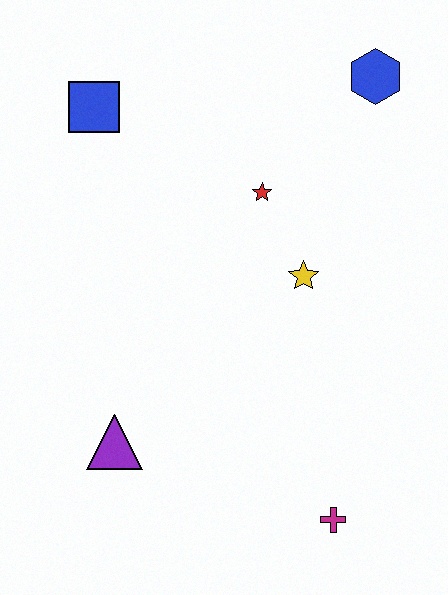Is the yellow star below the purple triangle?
No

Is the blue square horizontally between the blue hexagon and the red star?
No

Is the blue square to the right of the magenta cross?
No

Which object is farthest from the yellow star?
The blue square is farthest from the yellow star.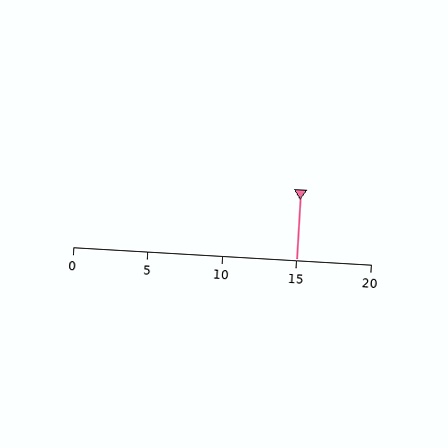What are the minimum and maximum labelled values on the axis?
The axis runs from 0 to 20.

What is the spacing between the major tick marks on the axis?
The major ticks are spaced 5 apart.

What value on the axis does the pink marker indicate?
The marker indicates approximately 15.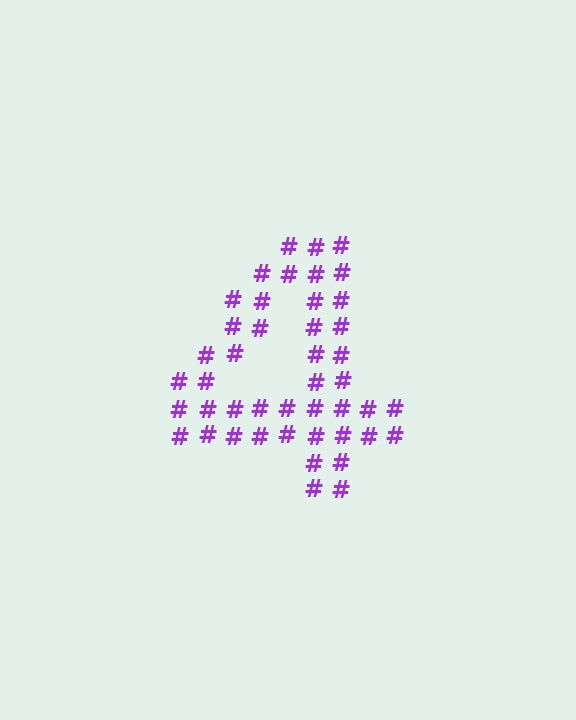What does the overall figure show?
The overall figure shows the digit 4.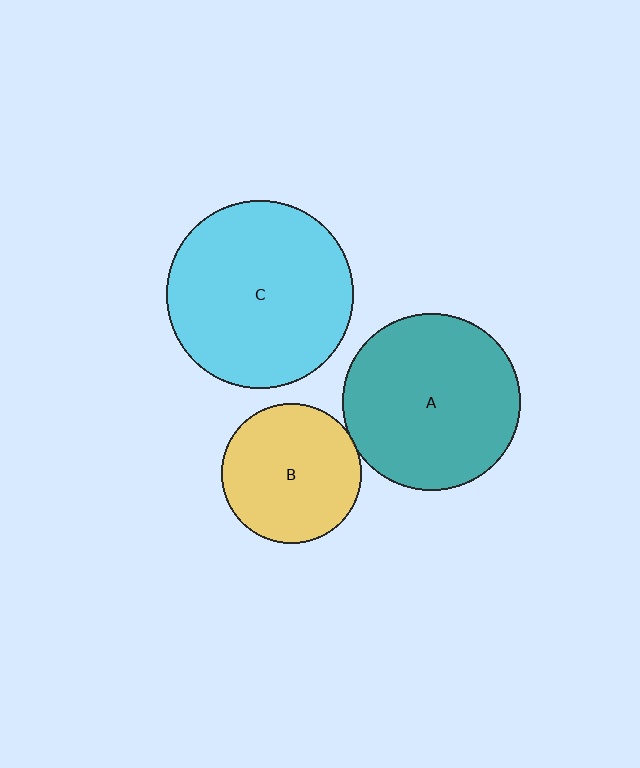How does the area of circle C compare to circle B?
Approximately 1.8 times.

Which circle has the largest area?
Circle C (cyan).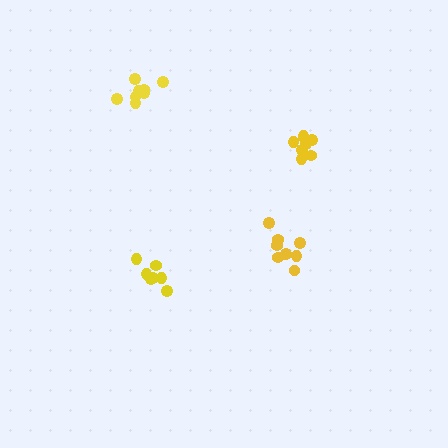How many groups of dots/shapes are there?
There are 4 groups.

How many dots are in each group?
Group 1: 7 dots, Group 2: 8 dots, Group 3: 9 dots, Group 4: 8 dots (32 total).